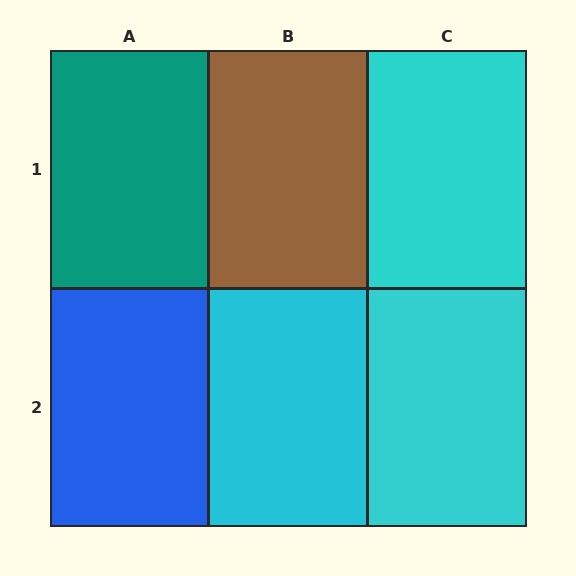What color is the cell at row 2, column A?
Blue.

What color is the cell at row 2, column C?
Cyan.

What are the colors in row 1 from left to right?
Teal, brown, cyan.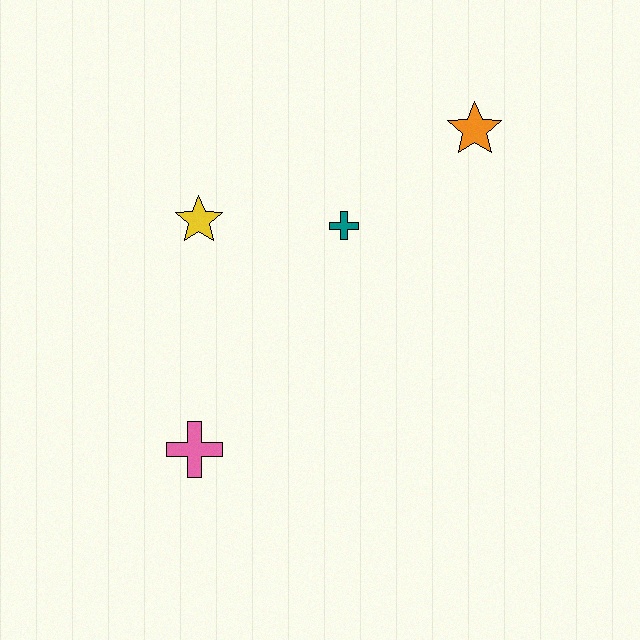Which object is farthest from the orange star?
The pink cross is farthest from the orange star.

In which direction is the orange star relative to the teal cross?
The orange star is to the right of the teal cross.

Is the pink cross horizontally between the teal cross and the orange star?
No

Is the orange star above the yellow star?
Yes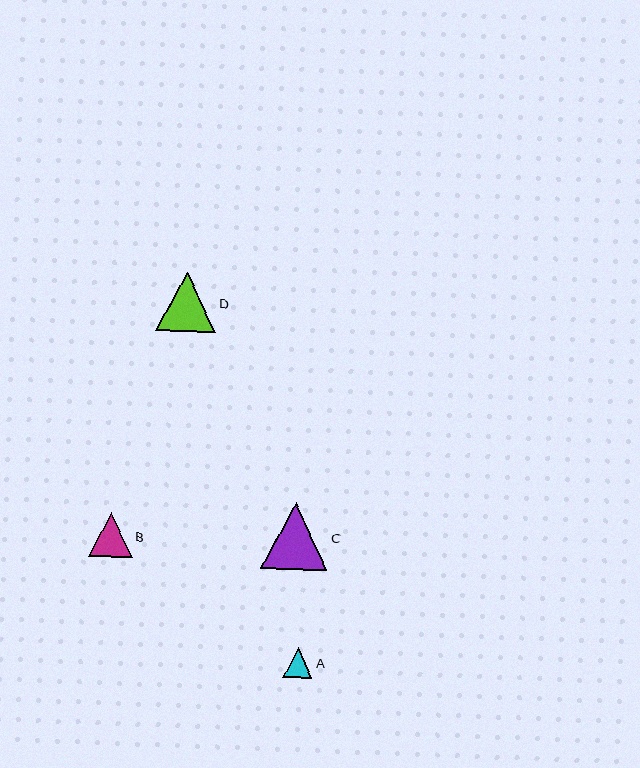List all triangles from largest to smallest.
From largest to smallest: C, D, B, A.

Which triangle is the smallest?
Triangle A is the smallest with a size of approximately 29 pixels.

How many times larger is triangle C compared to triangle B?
Triangle C is approximately 1.5 times the size of triangle B.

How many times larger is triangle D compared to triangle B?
Triangle D is approximately 1.4 times the size of triangle B.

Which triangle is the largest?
Triangle C is the largest with a size of approximately 67 pixels.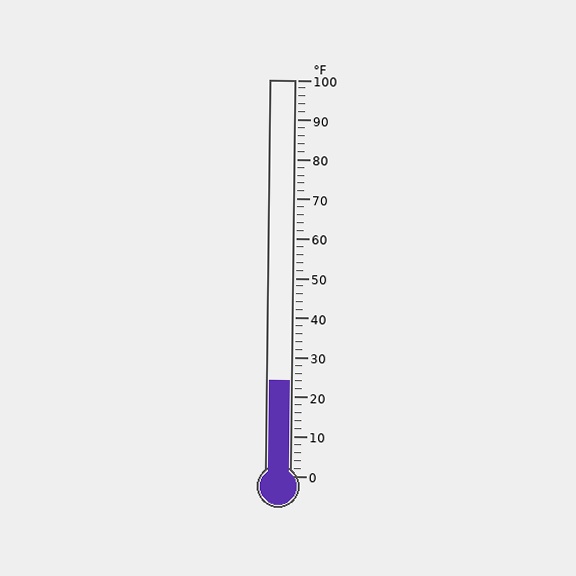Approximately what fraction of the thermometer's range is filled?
The thermometer is filled to approximately 25% of its range.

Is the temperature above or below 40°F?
The temperature is below 40°F.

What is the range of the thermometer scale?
The thermometer scale ranges from 0°F to 100°F.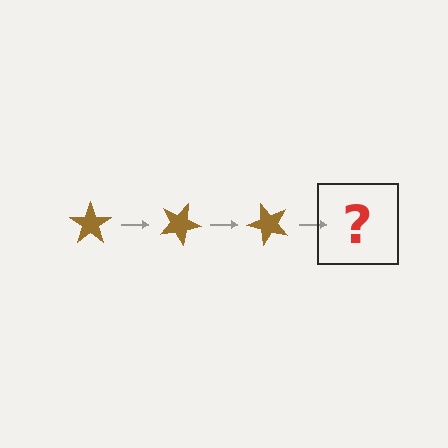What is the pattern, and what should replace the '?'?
The pattern is that the star rotates 25 degrees each step. The '?' should be a brown star rotated 75 degrees.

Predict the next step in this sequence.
The next step is a brown star rotated 75 degrees.